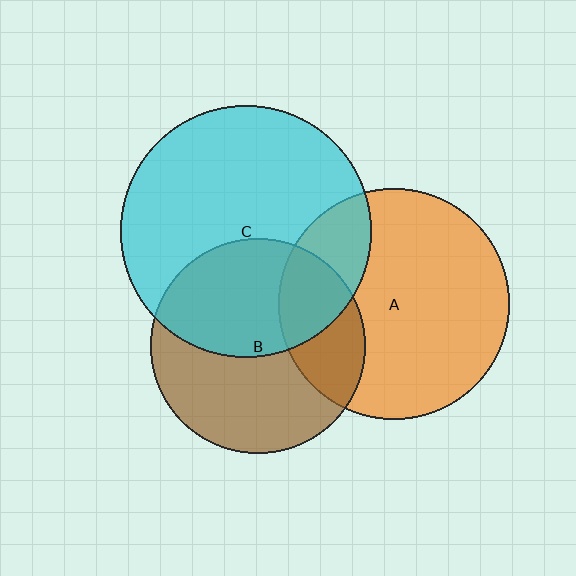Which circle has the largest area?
Circle C (cyan).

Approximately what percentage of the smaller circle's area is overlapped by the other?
Approximately 20%.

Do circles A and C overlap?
Yes.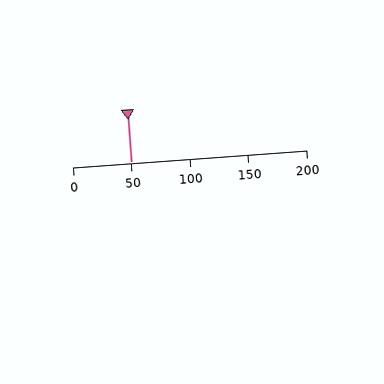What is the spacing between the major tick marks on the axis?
The major ticks are spaced 50 apart.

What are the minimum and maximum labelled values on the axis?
The axis runs from 0 to 200.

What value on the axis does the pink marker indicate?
The marker indicates approximately 50.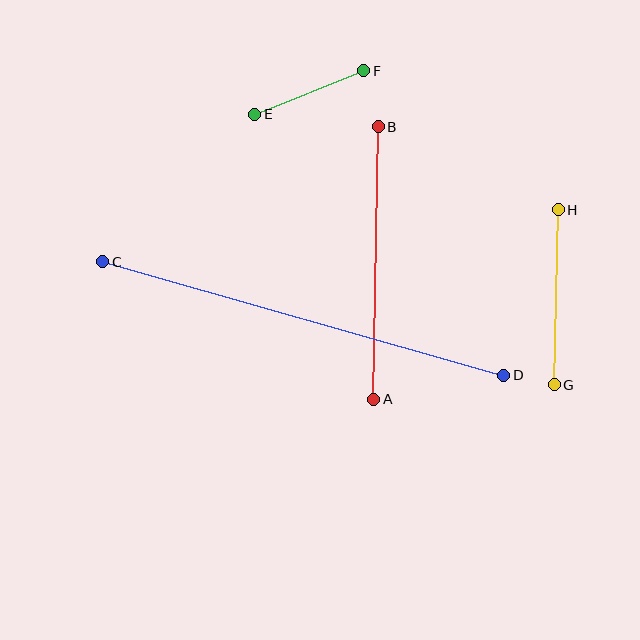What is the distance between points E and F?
The distance is approximately 117 pixels.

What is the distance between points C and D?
The distance is approximately 417 pixels.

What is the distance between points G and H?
The distance is approximately 175 pixels.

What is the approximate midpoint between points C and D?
The midpoint is at approximately (303, 319) pixels.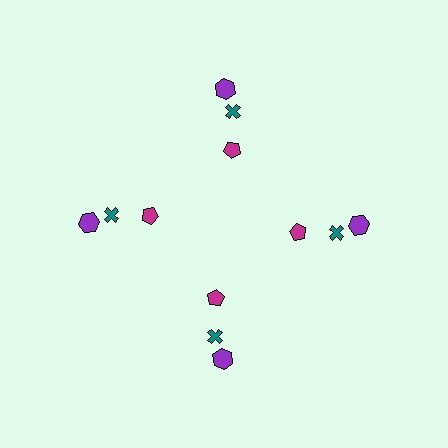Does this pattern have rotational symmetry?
Yes, this pattern has 4-fold rotational symmetry. It looks the same after rotating 90 degrees around the center.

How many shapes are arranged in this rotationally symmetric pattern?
There are 12 shapes, arranged in 4 groups of 3.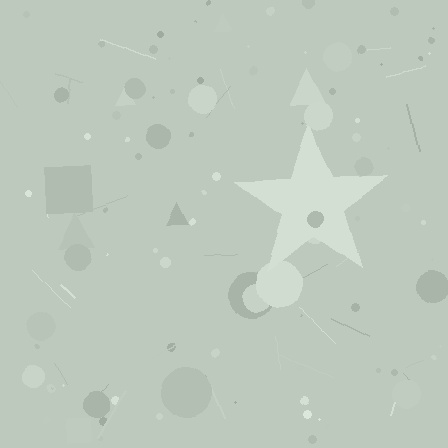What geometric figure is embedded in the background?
A star is embedded in the background.